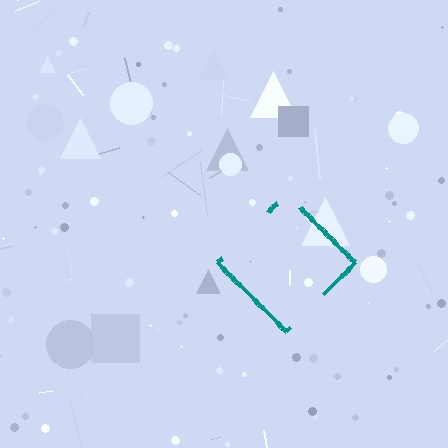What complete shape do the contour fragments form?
The contour fragments form a diamond.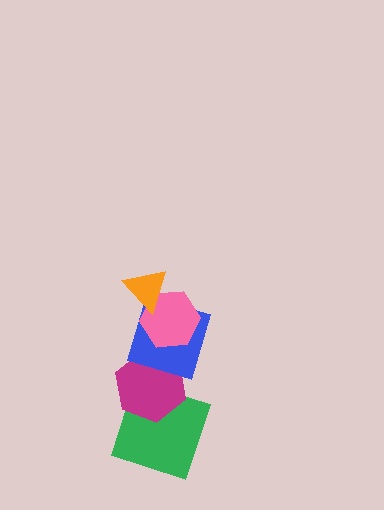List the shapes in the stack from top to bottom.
From top to bottom: the orange triangle, the pink hexagon, the blue square, the magenta hexagon, the green square.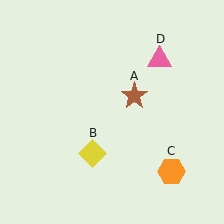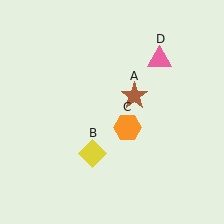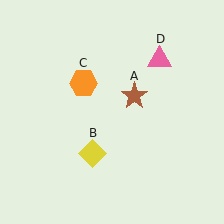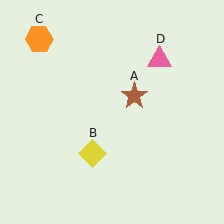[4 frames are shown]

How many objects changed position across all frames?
1 object changed position: orange hexagon (object C).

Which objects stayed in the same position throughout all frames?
Brown star (object A) and yellow diamond (object B) and pink triangle (object D) remained stationary.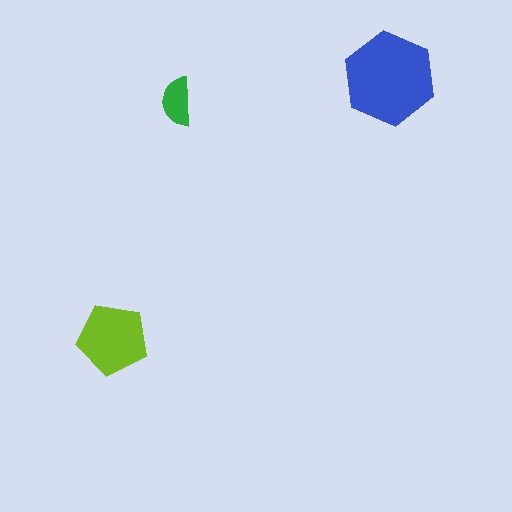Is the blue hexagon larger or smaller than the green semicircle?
Larger.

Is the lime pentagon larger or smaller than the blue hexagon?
Smaller.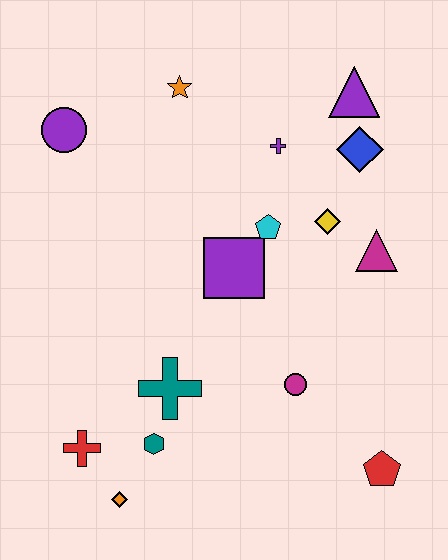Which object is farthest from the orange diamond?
The purple triangle is farthest from the orange diamond.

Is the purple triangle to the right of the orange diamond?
Yes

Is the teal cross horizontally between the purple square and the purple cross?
No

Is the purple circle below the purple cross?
No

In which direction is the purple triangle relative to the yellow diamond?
The purple triangle is above the yellow diamond.